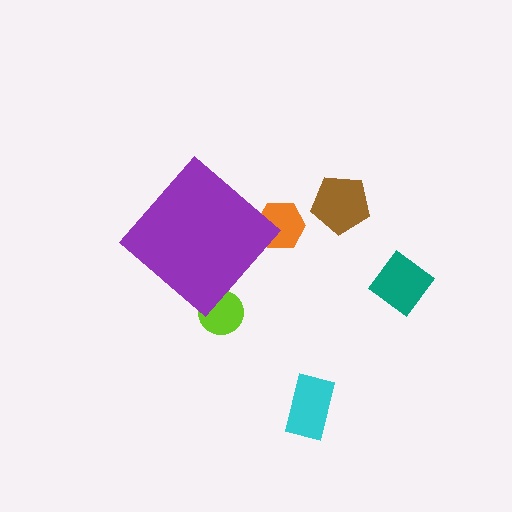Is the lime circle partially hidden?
Yes, the lime circle is partially hidden behind the purple diamond.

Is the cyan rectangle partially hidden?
No, the cyan rectangle is fully visible.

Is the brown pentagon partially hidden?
No, the brown pentagon is fully visible.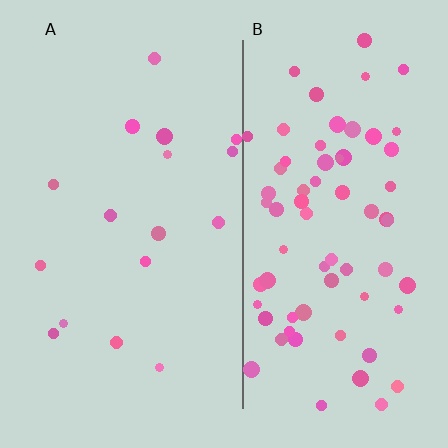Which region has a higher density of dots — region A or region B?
B (the right).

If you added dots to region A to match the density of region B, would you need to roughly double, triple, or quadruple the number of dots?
Approximately quadruple.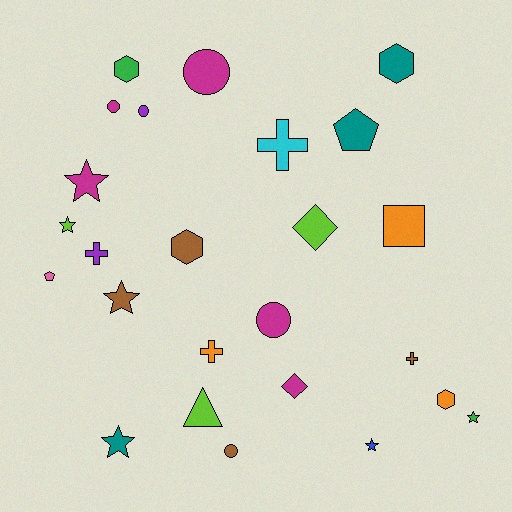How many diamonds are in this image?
There are 2 diamonds.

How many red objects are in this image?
There are no red objects.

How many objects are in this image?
There are 25 objects.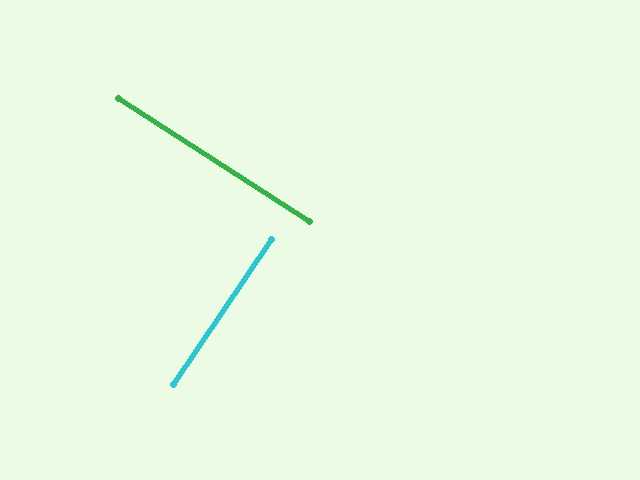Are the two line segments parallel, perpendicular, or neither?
Perpendicular — they meet at approximately 89°.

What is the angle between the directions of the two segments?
Approximately 89 degrees.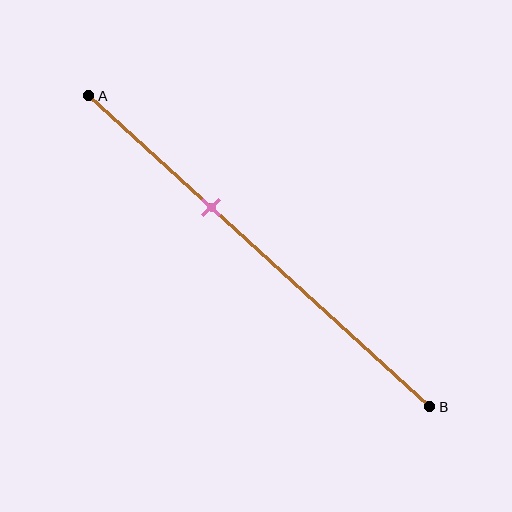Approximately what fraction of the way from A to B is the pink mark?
The pink mark is approximately 35% of the way from A to B.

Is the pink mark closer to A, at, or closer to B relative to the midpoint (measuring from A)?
The pink mark is closer to point A than the midpoint of segment AB.